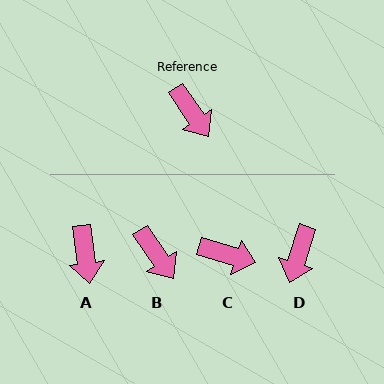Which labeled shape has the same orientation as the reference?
B.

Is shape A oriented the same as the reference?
No, it is off by about 27 degrees.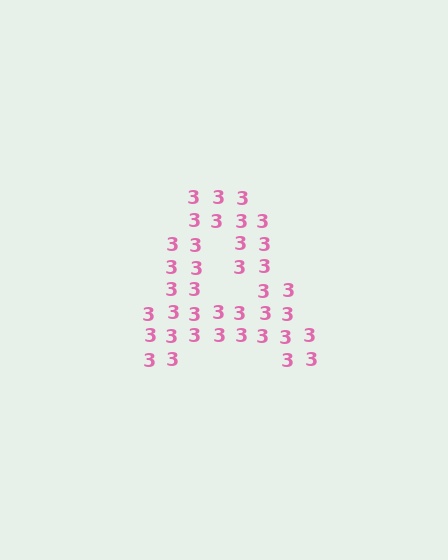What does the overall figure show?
The overall figure shows the letter A.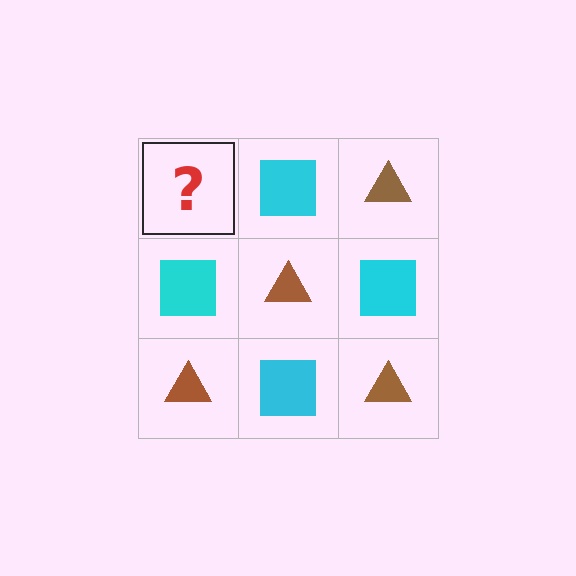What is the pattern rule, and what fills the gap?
The rule is that it alternates brown triangle and cyan square in a checkerboard pattern. The gap should be filled with a brown triangle.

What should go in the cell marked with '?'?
The missing cell should contain a brown triangle.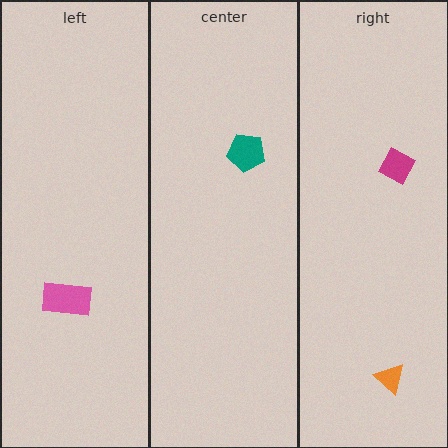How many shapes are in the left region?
1.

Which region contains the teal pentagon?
The center region.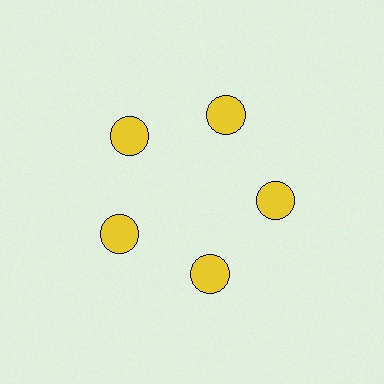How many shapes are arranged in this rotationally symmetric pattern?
There are 5 shapes, arranged in 5 groups of 1.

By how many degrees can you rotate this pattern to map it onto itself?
The pattern maps onto itself every 72 degrees of rotation.